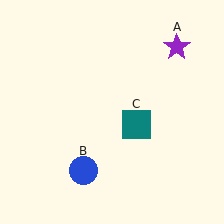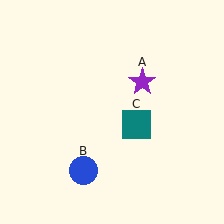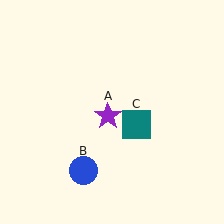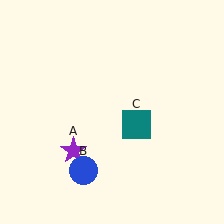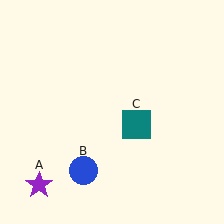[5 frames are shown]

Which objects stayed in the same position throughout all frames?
Blue circle (object B) and teal square (object C) remained stationary.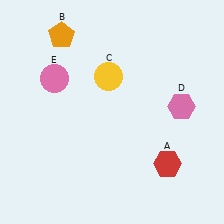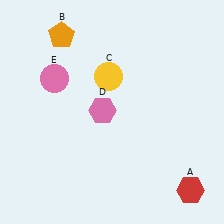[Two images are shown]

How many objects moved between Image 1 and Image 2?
2 objects moved between the two images.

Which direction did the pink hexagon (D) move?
The pink hexagon (D) moved left.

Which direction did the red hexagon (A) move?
The red hexagon (A) moved down.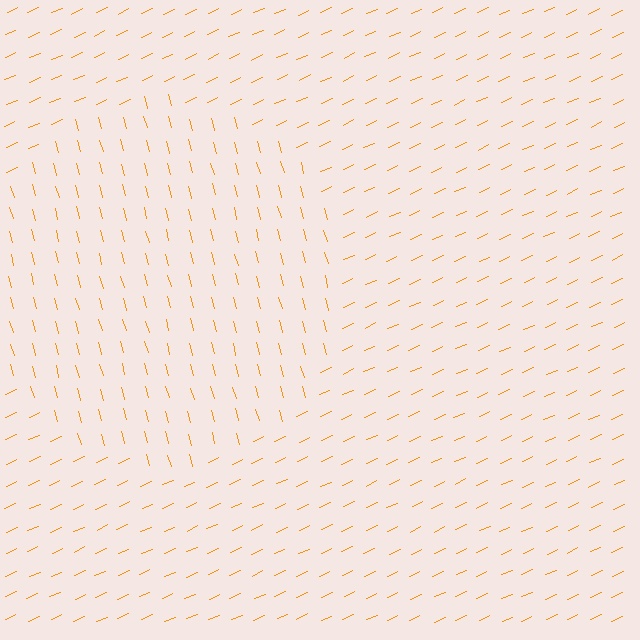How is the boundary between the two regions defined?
The boundary is defined purely by a change in line orientation (approximately 81 degrees difference). All lines are the same color and thickness.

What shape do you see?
I see a circle.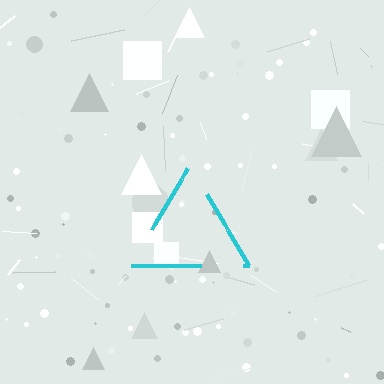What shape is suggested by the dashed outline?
The dashed outline suggests a triangle.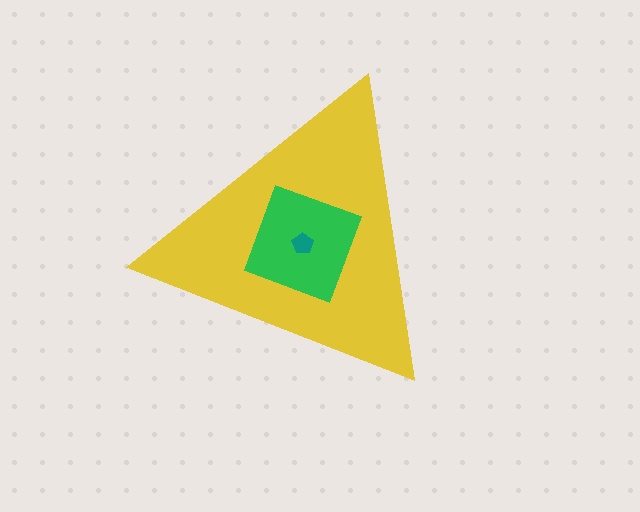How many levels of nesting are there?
3.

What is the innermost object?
The teal pentagon.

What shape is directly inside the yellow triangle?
The green square.